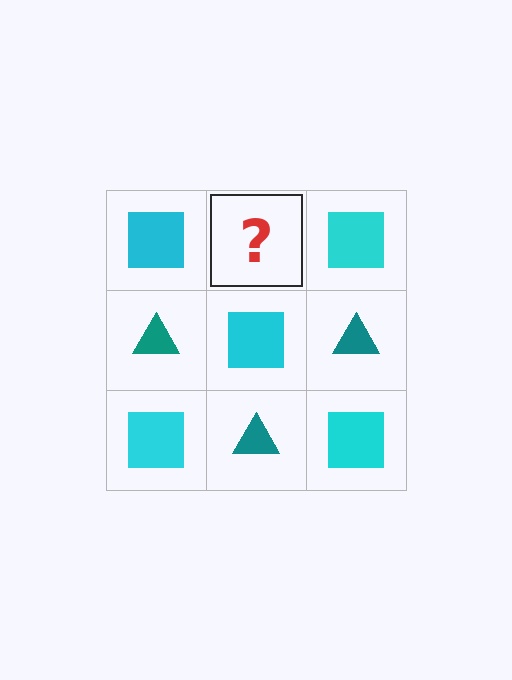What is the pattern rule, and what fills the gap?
The rule is that it alternates cyan square and teal triangle in a checkerboard pattern. The gap should be filled with a teal triangle.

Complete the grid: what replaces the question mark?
The question mark should be replaced with a teal triangle.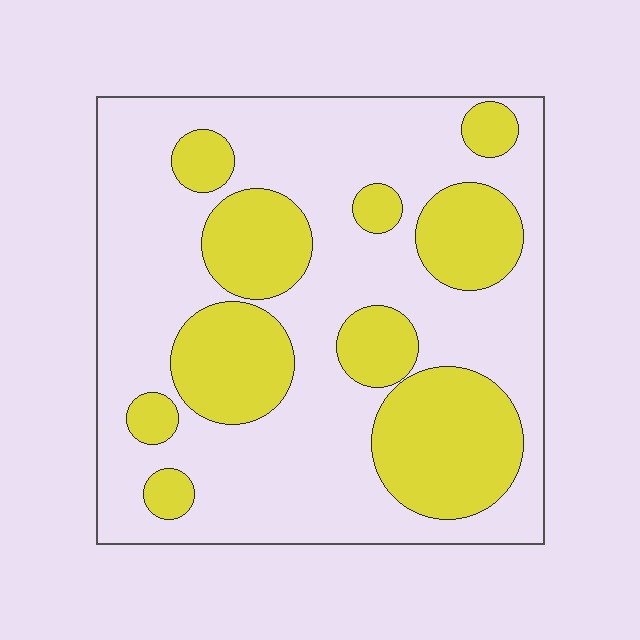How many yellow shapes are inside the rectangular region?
10.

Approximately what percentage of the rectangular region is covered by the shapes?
Approximately 35%.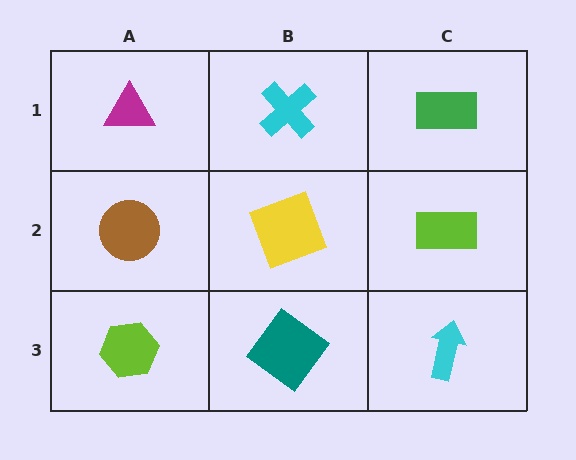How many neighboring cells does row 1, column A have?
2.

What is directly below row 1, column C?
A lime rectangle.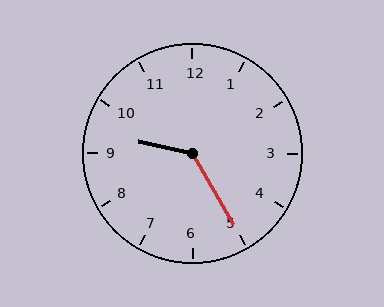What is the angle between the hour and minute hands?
Approximately 132 degrees.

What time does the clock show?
9:25.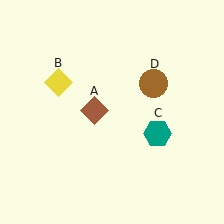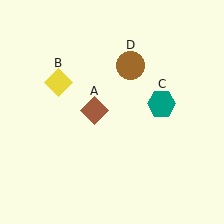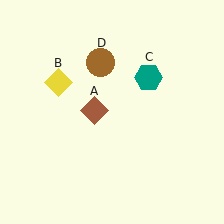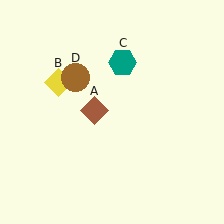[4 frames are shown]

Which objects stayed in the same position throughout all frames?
Brown diamond (object A) and yellow diamond (object B) remained stationary.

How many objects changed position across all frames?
2 objects changed position: teal hexagon (object C), brown circle (object D).